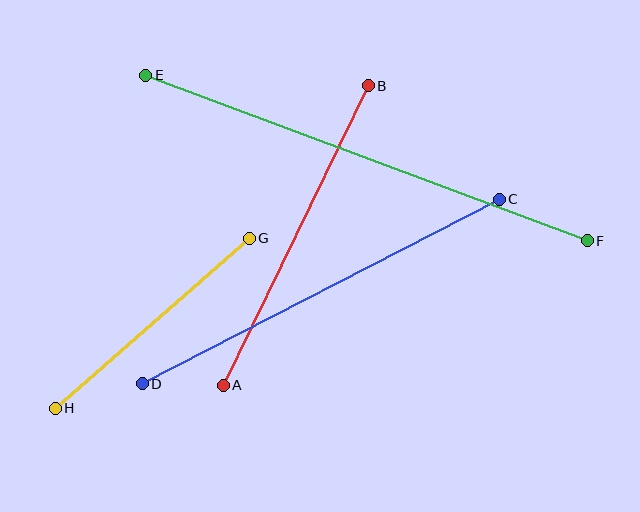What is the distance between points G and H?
The distance is approximately 258 pixels.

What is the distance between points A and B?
The distance is approximately 333 pixels.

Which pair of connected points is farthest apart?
Points E and F are farthest apart.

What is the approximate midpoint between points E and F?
The midpoint is at approximately (366, 158) pixels.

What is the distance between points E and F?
The distance is approximately 471 pixels.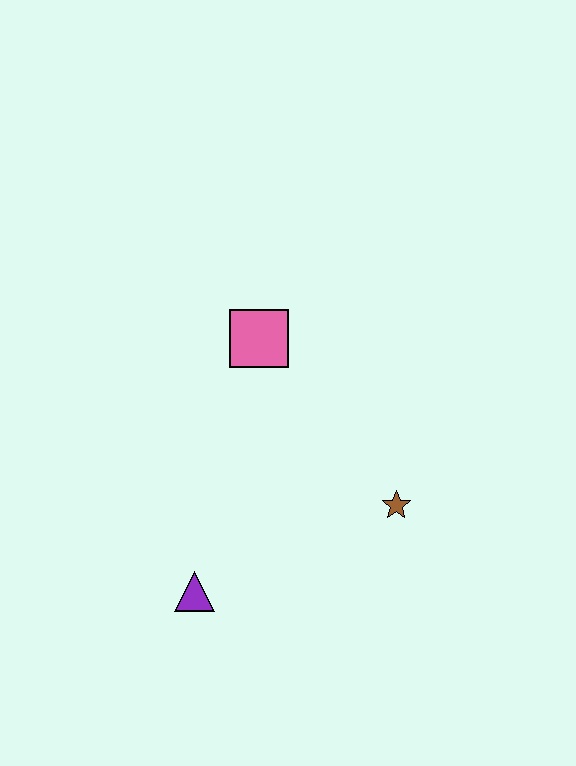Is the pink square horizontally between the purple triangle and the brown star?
Yes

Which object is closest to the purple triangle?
The brown star is closest to the purple triangle.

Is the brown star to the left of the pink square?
No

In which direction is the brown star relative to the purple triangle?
The brown star is to the right of the purple triangle.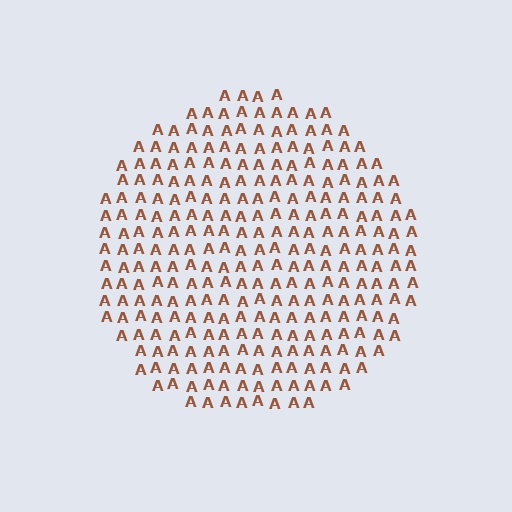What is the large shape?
The large shape is a circle.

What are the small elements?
The small elements are letter A's.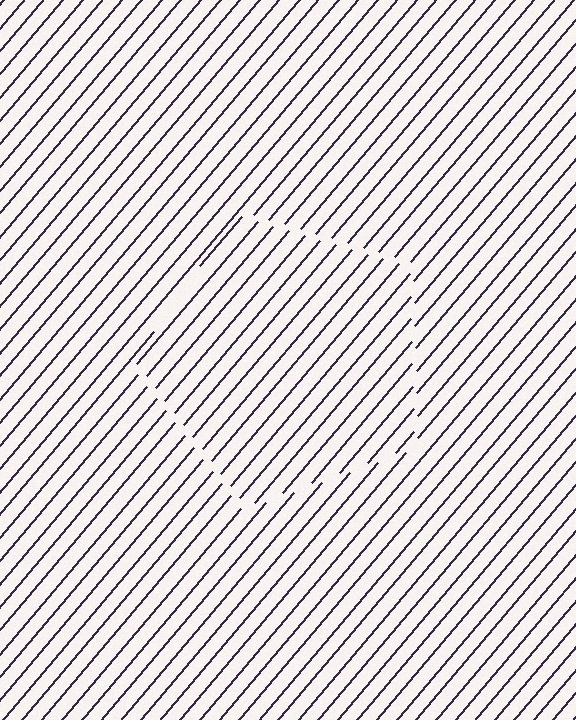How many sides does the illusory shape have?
5 sides — the line-ends trace a pentagon.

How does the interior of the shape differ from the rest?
The interior of the shape contains the same grating, shifted by half a period — the contour is defined by the phase discontinuity where line-ends from the inner and outer gratings abut.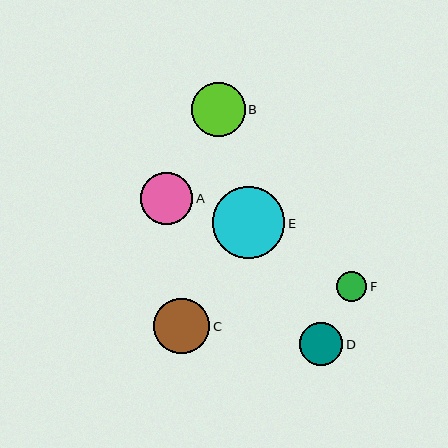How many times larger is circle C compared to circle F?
Circle C is approximately 1.9 times the size of circle F.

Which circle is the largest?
Circle E is the largest with a size of approximately 72 pixels.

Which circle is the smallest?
Circle F is the smallest with a size of approximately 30 pixels.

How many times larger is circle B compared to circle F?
Circle B is approximately 1.8 times the size of circle F.